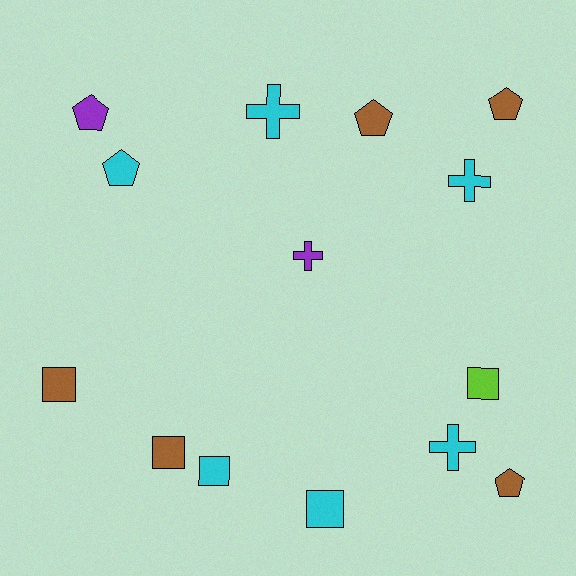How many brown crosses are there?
There are no brown crosses.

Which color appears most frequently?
Cyan, with 6 objects.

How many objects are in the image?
There are 14 objects.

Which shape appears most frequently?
Square, with 5 objects.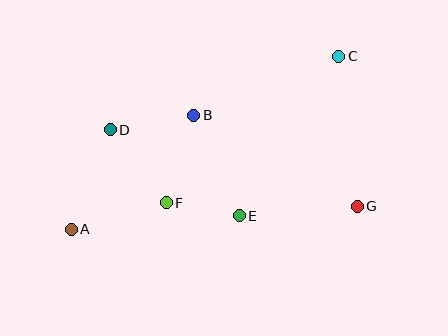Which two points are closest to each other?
Points E and F are closest to each other.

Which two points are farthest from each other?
Points A and C are farthest from each other.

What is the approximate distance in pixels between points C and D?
The distance between C and D is approximately 240 pixels.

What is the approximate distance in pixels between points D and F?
The distance between D and F is approximately 92 pixels.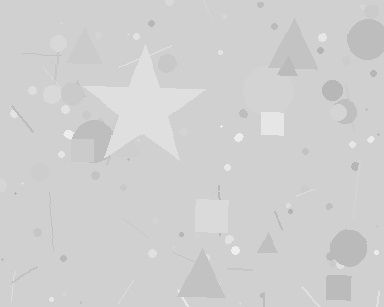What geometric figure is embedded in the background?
A star is embedded in the background.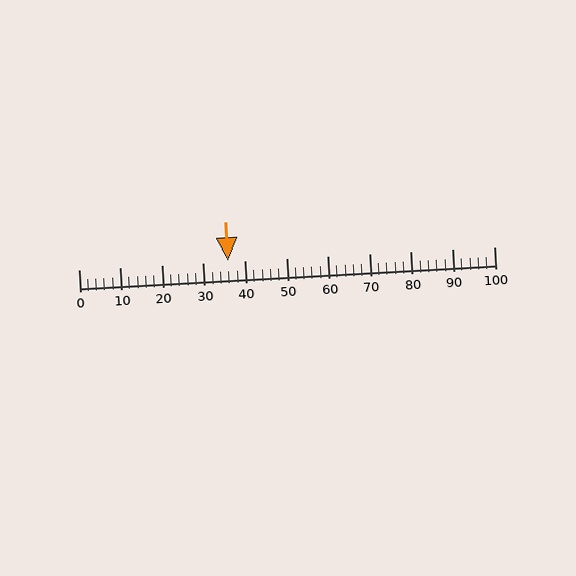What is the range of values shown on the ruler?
The ruler shows values from 0 to 100.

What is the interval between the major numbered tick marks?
The major tick marks are spaced 10 units apart.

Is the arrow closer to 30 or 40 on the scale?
The arrow is closer to 40.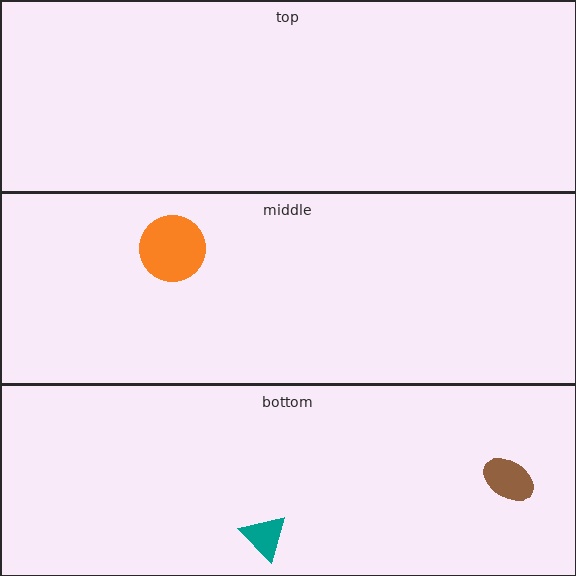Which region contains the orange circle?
The middle region.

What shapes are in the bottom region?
The brown ellipse, the teal triangle.